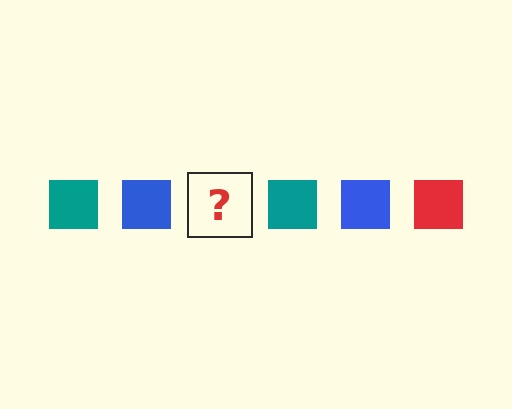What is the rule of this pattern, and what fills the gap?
The rule is that the pattern cycles through teal, blue, red squares. The gap should be filled with a red square.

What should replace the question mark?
The question mark should be replaced with a red square.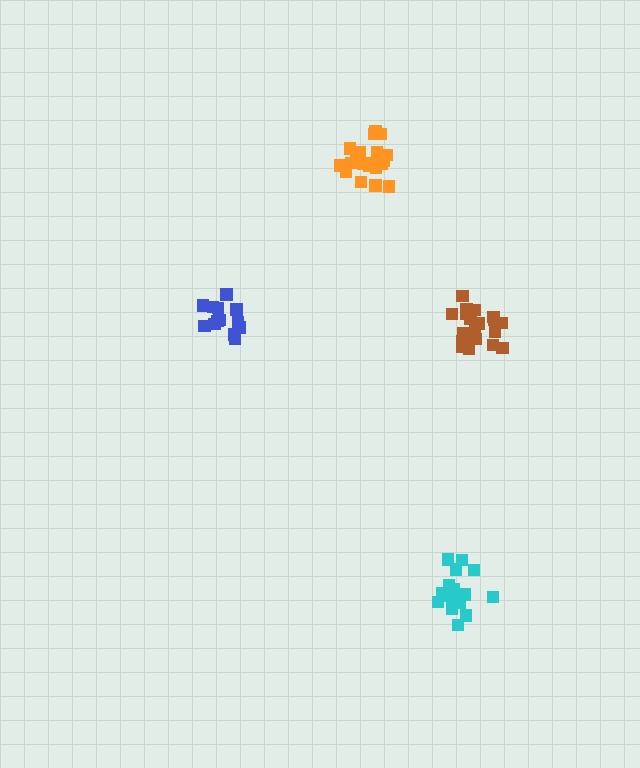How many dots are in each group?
Group 1: 20 dots, Group 2: 17 dots, Group 3: 20 dots, Group 4: 14 dots (71 total).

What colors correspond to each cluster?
The clusters are colored: brown, cyan, orange, blue.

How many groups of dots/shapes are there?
There are 4 groups.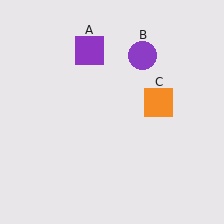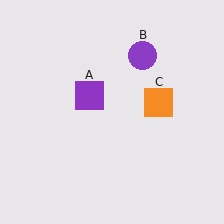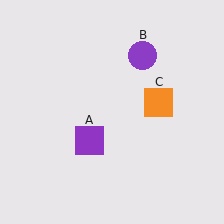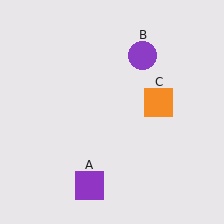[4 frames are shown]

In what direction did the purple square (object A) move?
The purple square (object A) moved down.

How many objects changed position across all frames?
1 object changed position: purple square (object A).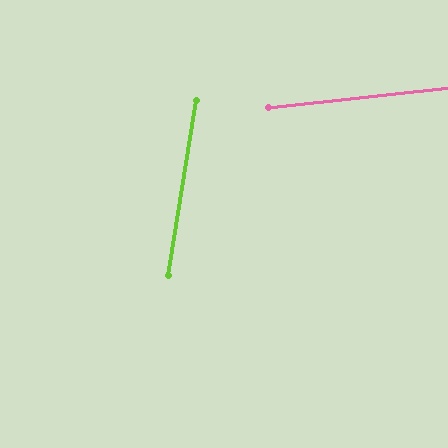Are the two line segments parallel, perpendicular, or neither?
Neither parallel nor perpendicular — they differ by about 74°.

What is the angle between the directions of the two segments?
Approximately 74 degrees.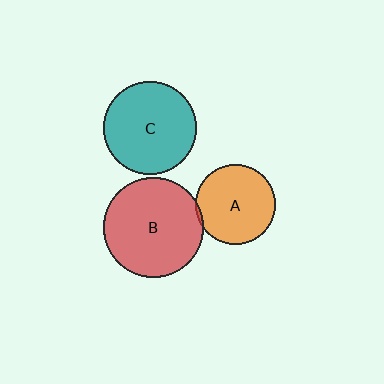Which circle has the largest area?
Circle B (red).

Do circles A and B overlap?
Yes.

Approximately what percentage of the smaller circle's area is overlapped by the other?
Approximately 5%.